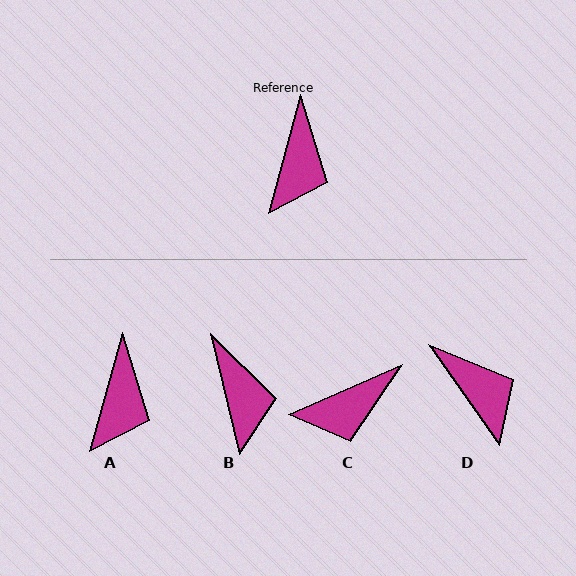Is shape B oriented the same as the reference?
No, it is off by about 29 degrees.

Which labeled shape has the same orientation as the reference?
A.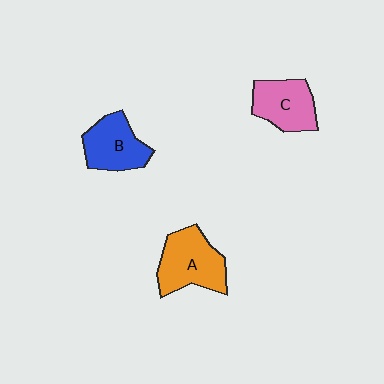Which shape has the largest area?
Shape A (orange).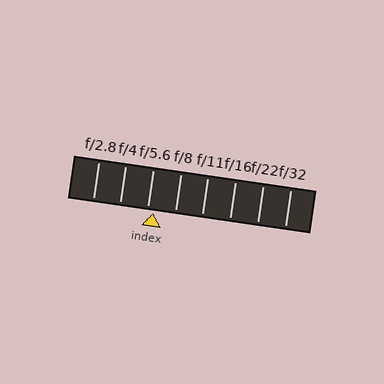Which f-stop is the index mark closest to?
The index mark is closest to f/5.6.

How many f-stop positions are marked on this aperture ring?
There are 8 f-stop positions marked.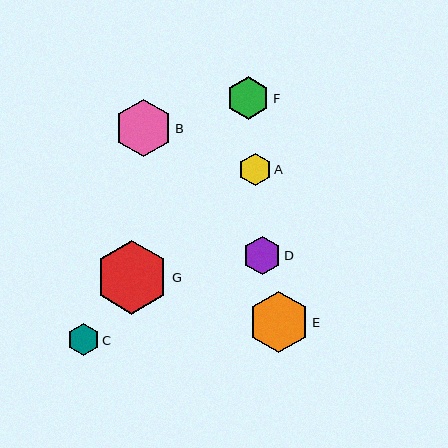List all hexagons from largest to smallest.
From largest to smallest: G, E, B, F, D, A, C.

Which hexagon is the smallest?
Hexagon C is the smallest with a size of approximately 32 pixels.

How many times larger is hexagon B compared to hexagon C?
Hexagon B is approximately 1.8 times the size of hexagon C.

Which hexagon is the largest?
Hexagon G is the largest with a size of approximately 74 pixels.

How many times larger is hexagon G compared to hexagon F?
Hexagon G is approximately 1.7 times the size of hexagon F.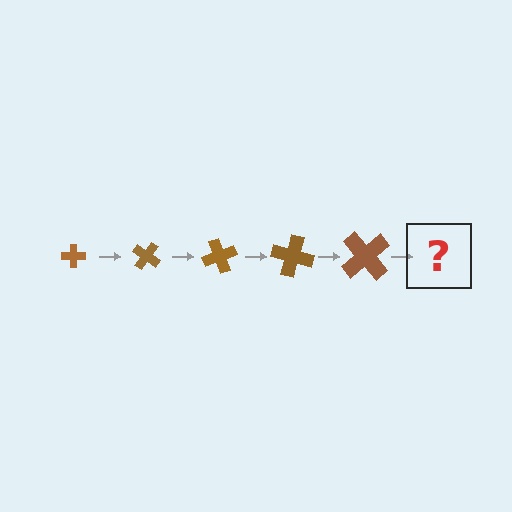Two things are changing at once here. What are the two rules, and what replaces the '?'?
The two rules are that the cross grows larger each step and it rotates 35 degrees each step. The '?' should be a cross, larger than the previous one and rotated 175 degrees from the start.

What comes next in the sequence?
The next element should be a cross, larger than the previous one and rotated 175 degrees from the start.